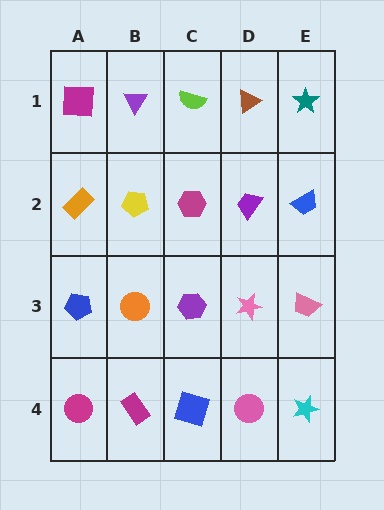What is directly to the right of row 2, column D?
A blue trapezoid.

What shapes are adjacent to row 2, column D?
A brown triangle (row 1, column D), a pink star (row 3, column D), a magenta hexagon (row 2, column C), a blue trapezoid (row 2, column E).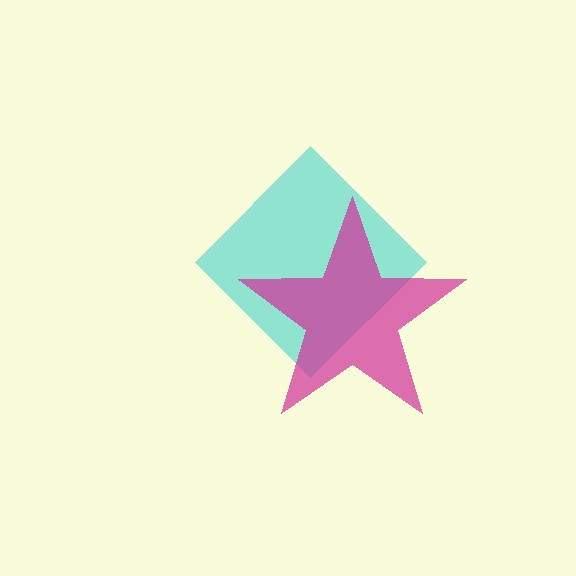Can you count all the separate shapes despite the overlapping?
Yes, there are 2 separate shapes.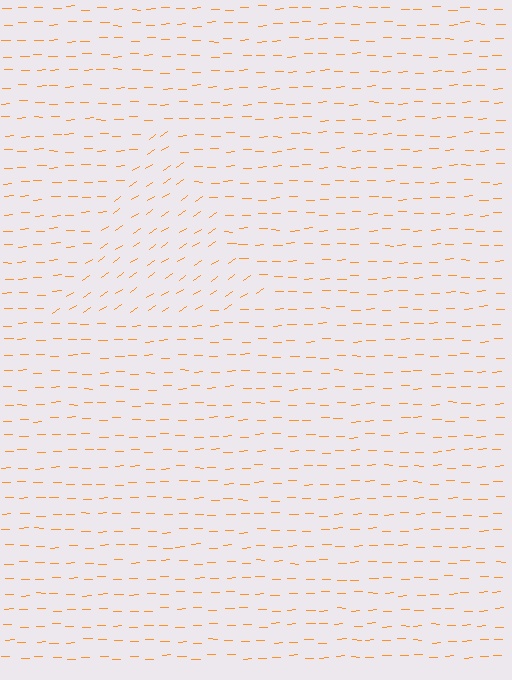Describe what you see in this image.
The image is filled with small orange line segments. A triangle region in the image has lines oriented differently from the surrounding lines, creating a visible texture boundary.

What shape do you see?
I see a triangle.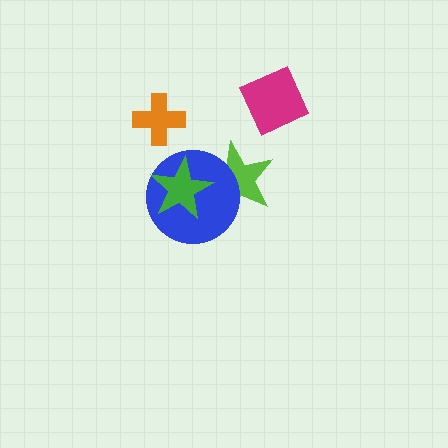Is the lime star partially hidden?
Yes, it is partially covered by another shape.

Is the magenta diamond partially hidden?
No, no other shape covers it.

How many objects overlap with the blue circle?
2 objects overlap with the blue circle.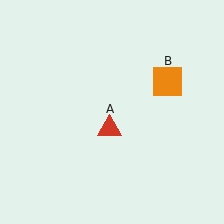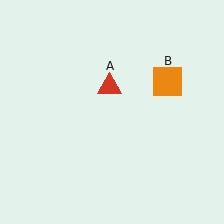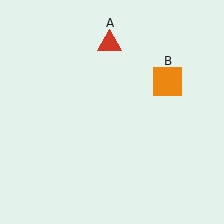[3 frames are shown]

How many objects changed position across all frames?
1 object changed position: red triangle (object A).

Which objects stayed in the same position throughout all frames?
Orange square (object B) remained stationary.